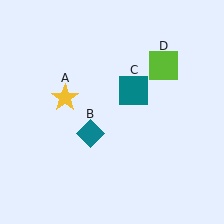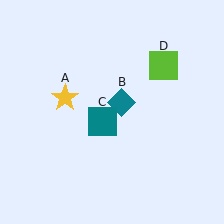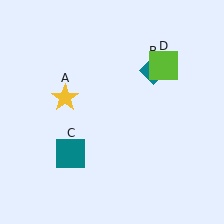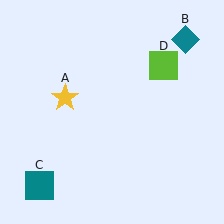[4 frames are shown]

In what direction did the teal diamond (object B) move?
The teal diamond (object B) moved up and to the right.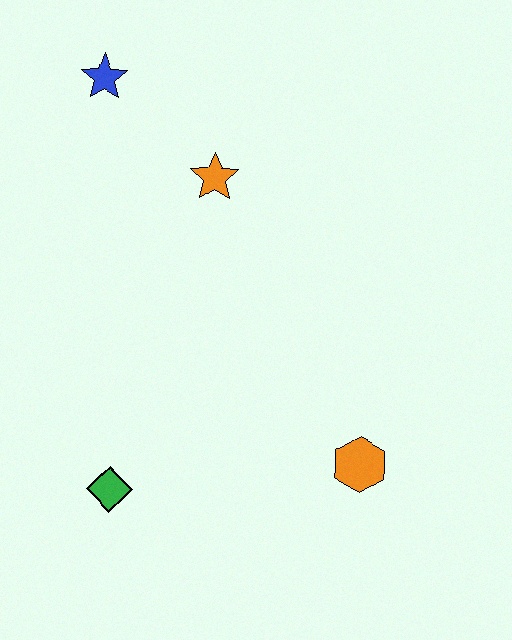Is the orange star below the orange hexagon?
No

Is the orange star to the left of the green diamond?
No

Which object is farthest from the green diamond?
The blue star is farthest from the green diamond.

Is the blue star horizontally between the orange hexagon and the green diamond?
No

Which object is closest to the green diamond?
The orange hexagon is closest to the green diamond.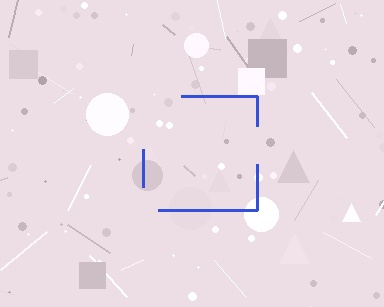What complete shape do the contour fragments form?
The contour fragments form a square.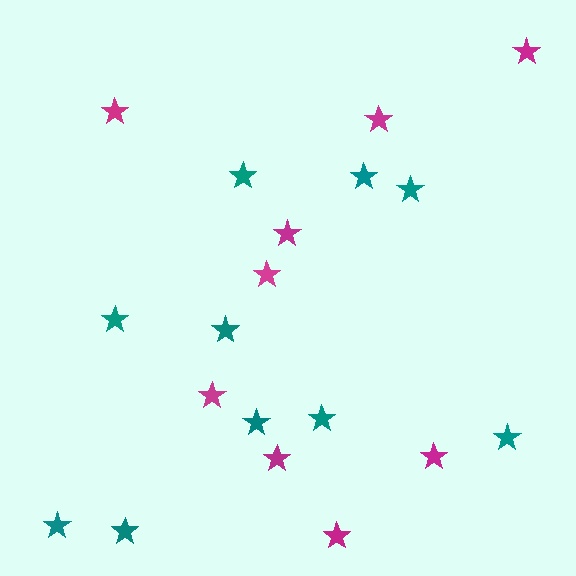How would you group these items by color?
There are 2 groups: one group of teal stars (10) and one group of magenta stars (9).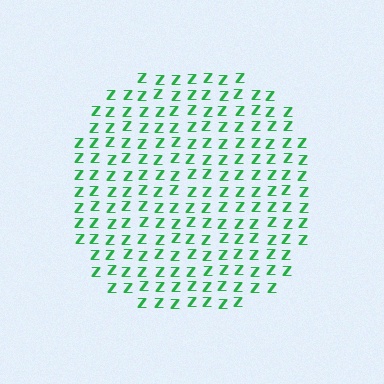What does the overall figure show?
The overall figure shows a circle.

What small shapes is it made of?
It is made of small letter Z's.